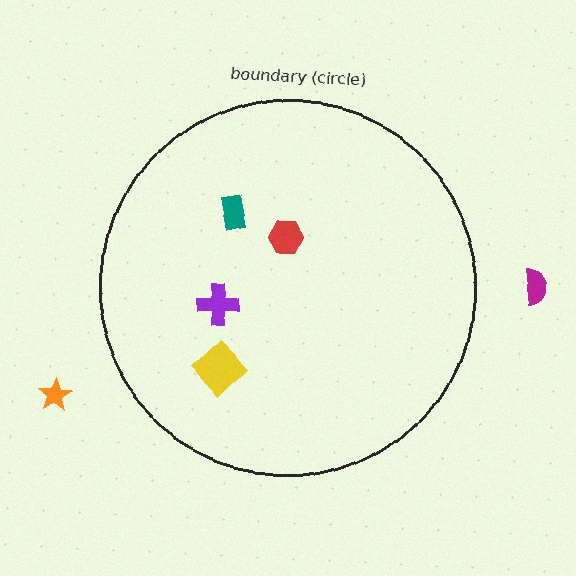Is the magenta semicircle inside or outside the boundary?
Outside.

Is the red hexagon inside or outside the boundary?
Inside.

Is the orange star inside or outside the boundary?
Outside.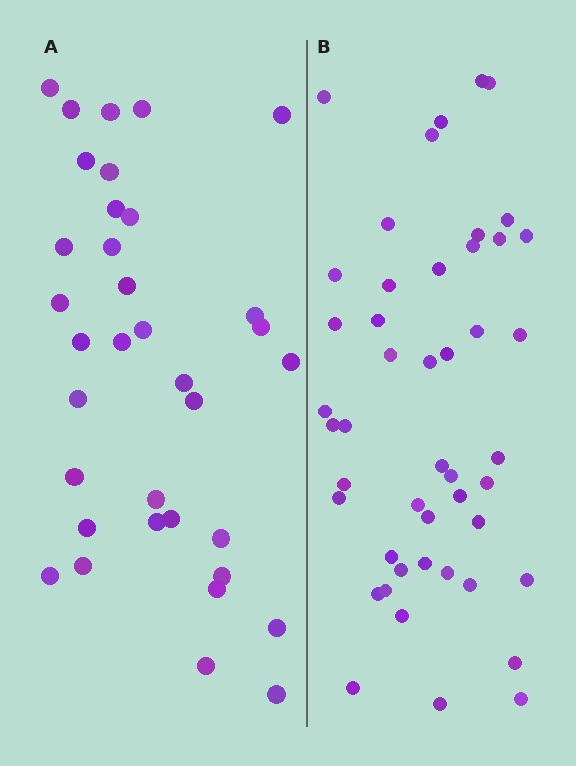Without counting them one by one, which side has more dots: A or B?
Region B (the right region) has more dots.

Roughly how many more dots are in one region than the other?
Region B has roughly 12 or so more dots than region A.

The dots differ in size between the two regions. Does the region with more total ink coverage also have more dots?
No. Region A has more total ink coverage because its dots are larger, but region B actually contains more individual dots. Total area can be misleading — the number of items is what matters here.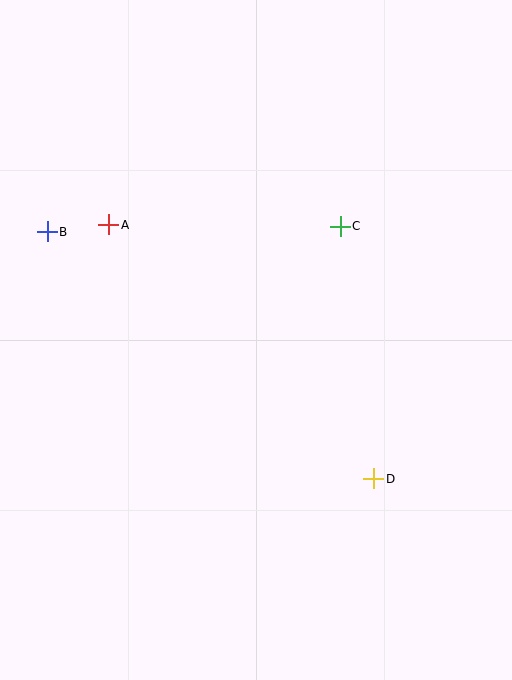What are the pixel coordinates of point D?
Point D is at (374, 479).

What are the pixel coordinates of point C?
Point C is at (340, 226).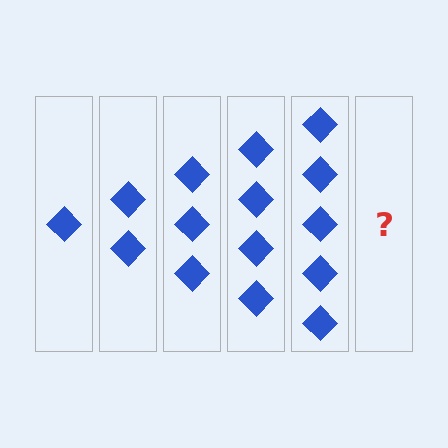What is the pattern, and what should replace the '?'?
The pattern is that each step adds one more diamond. The '?' should be 6 diamonds.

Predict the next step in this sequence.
The next step is 6 diamonds.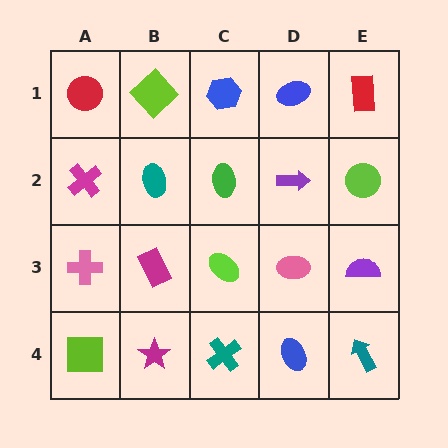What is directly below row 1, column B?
A teal ellipse.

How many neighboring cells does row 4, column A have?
2.